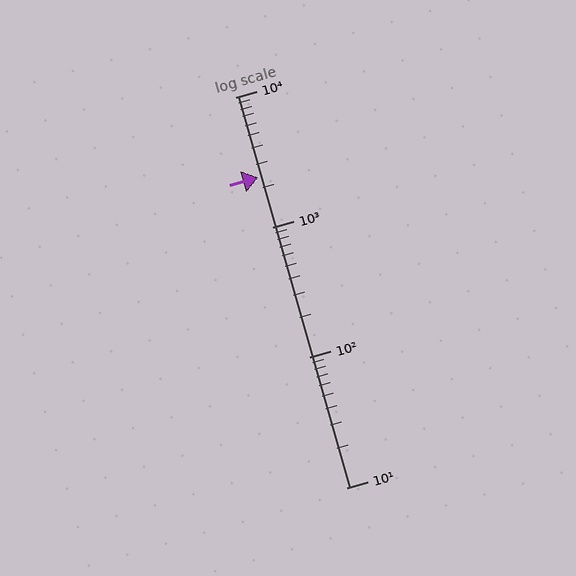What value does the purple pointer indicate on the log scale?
The pointer indicates approximately 2400.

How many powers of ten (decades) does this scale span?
The scale spans 3 decades, from 10 to 10000.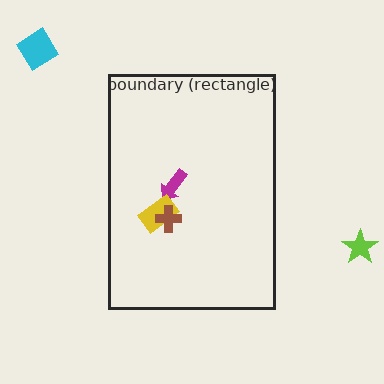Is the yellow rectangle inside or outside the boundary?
Inside.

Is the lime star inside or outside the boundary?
Outside.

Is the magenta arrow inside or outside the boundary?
Inside.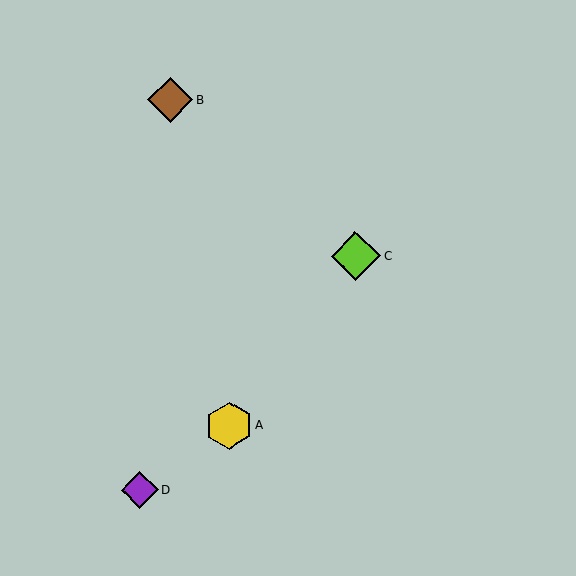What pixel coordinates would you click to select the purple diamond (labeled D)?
Click at (140, 490) to select the purple diamond D.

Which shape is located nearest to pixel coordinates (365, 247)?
The lime diamond (labeled C) at (356, 256) is nearest to that location.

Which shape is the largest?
The lime diamond (labeled C) is the largest.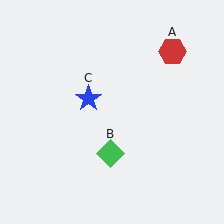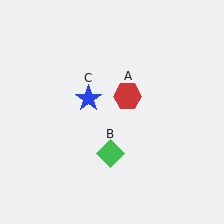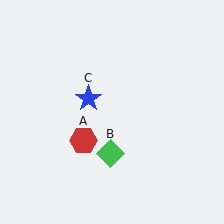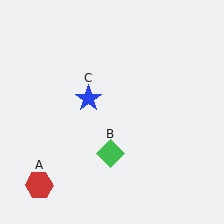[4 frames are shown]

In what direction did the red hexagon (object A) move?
The red hexagon (object A) moved down and to the left.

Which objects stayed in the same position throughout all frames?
Green diamond (object B) and blue star (object C) remained stationary.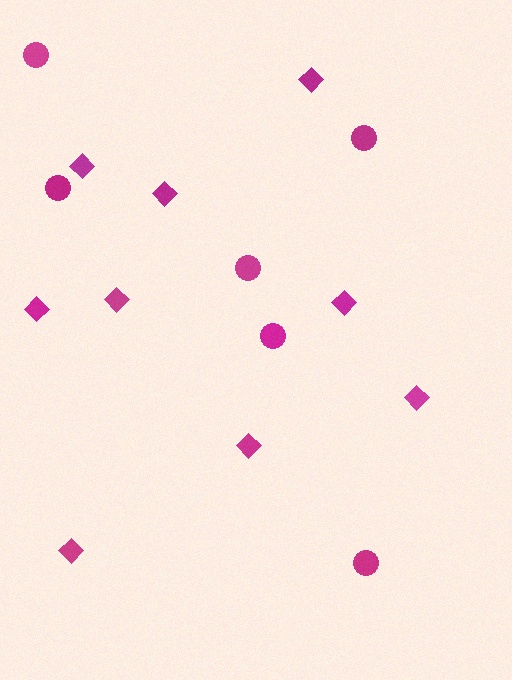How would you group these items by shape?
There are 2 groups: one group of diamonds (9) and one group of circles (6).